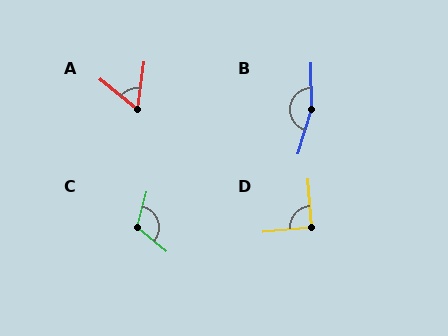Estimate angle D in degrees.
Approximately 90 degrees.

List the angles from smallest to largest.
A (59°), D (90°), C (114°), B (162°).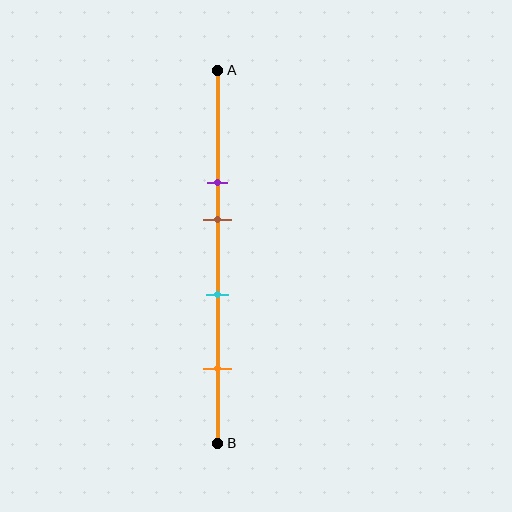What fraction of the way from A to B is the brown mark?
The brown mark is approximately 40% (0.4) of the way from A to B.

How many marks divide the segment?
There are 4 marks dividing the segment.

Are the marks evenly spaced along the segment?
No, the marks are not evenly spaced.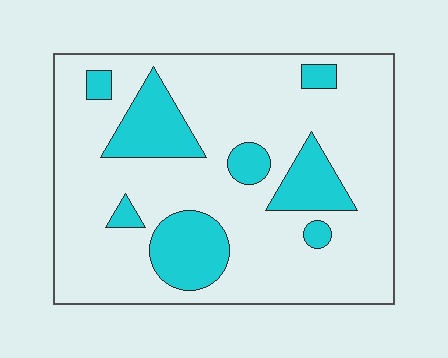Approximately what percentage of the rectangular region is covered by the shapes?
Approximately 20%.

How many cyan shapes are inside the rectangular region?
8.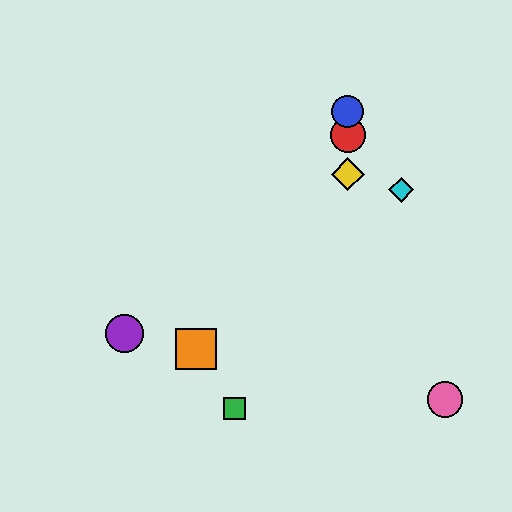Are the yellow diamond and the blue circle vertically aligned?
Yes, both are at x≈348.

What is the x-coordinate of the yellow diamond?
The yellow diamond is at x≈348.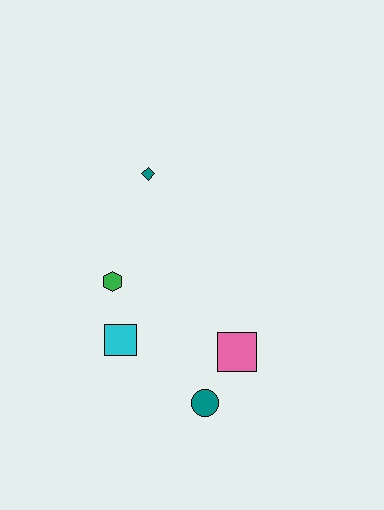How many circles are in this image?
There is 1 circle.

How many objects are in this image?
There are 5 objects.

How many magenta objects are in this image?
There are no magenta objects.